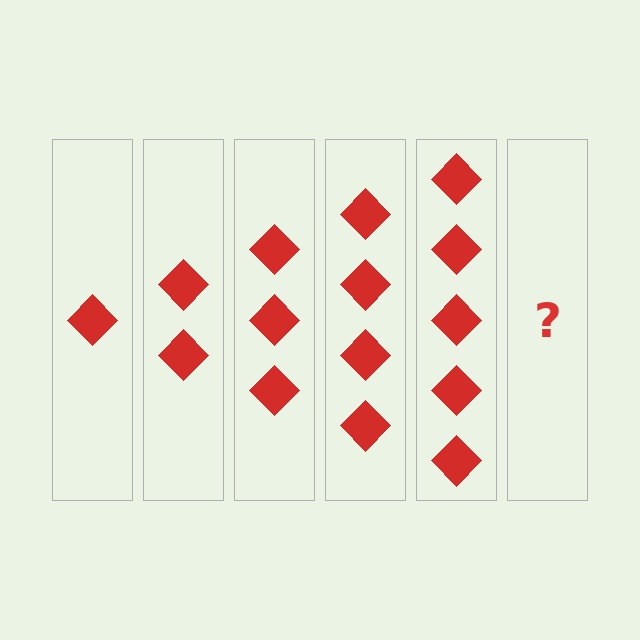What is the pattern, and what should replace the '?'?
The pattern is that each step adds one more diamond. The '?' should be 6 diamonds.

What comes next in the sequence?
The next element should be 6 diamonds.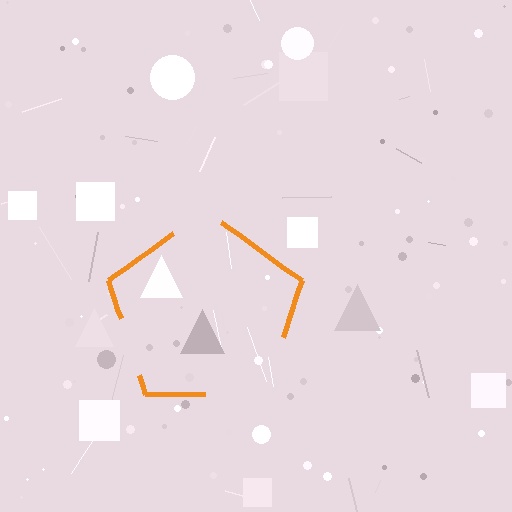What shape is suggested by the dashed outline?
The dashed outline suggests a pentagon.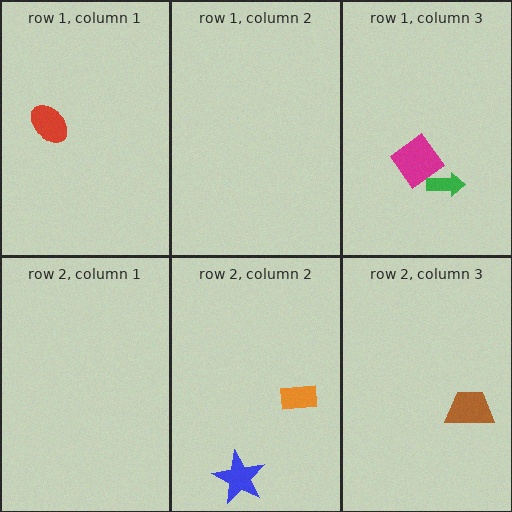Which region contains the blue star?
The row 2, column 2 region.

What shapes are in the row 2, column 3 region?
The brown trapezoid.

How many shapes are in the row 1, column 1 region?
1.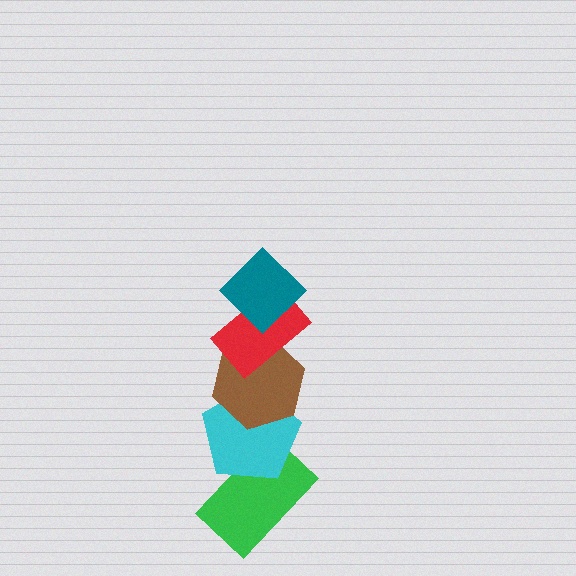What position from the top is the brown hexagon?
The brown hexagon is 3rd from the top.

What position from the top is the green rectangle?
The green rectangle is 5th from the top.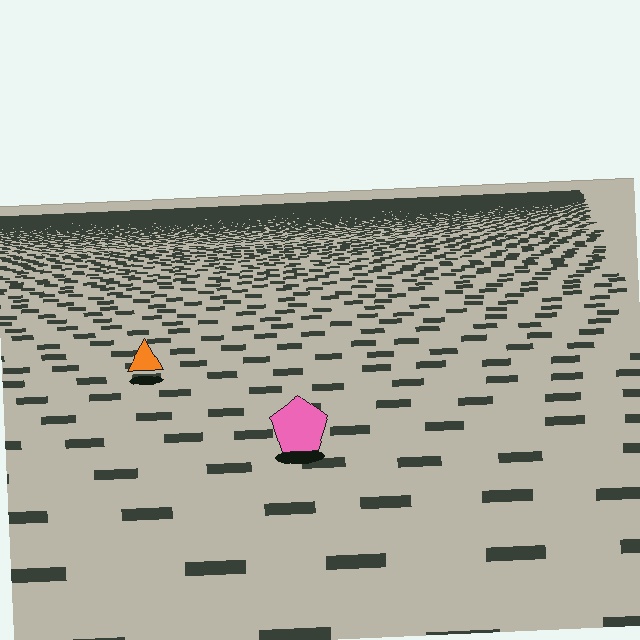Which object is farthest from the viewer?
The orange triangle is farthest from the viewer. It appears smaller and the ground texture around it is denser.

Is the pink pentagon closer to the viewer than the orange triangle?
Yes. The pink pentagon is closer — you can tell from the texture gradient: the ground texture is coarser near it.